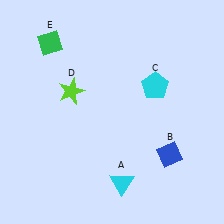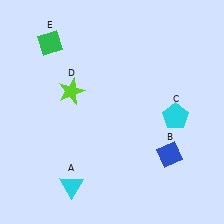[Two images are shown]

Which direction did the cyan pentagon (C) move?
The cyan pentagon (C) moved down.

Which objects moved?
The objects that moved are: the cyan triangle (A), the cyan pentagon (C).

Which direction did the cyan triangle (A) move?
The cyan triangle (A) moved left.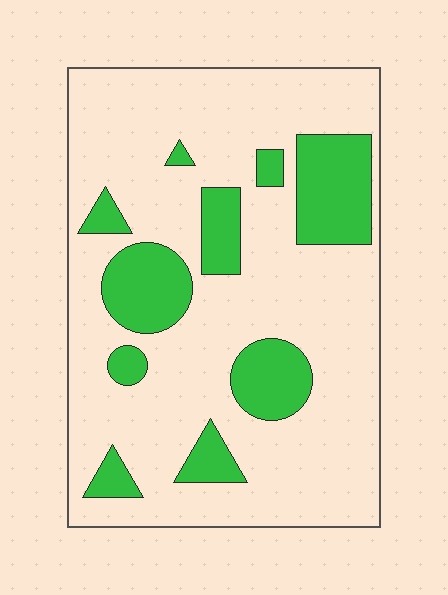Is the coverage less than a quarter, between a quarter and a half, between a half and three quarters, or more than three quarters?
Less than a quarter.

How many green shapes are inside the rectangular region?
10.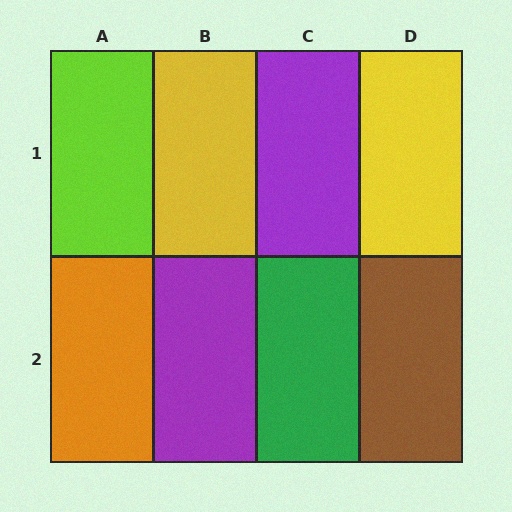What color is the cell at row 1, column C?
Purple.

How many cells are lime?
1 cell is lime.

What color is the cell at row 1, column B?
Yellow.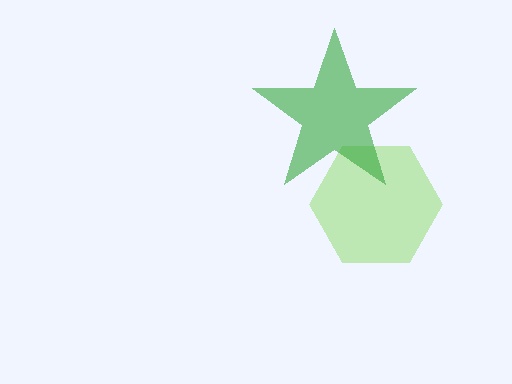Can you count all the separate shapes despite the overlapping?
Yes, there are 2 separate shapes.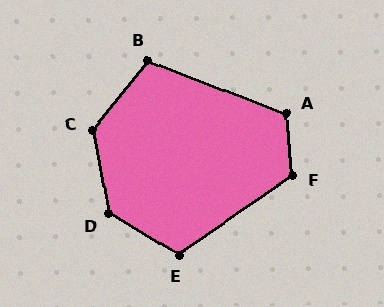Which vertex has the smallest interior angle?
B, at approximately 108 degrees.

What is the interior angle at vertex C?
Approximately 130 degrees (obtuse).